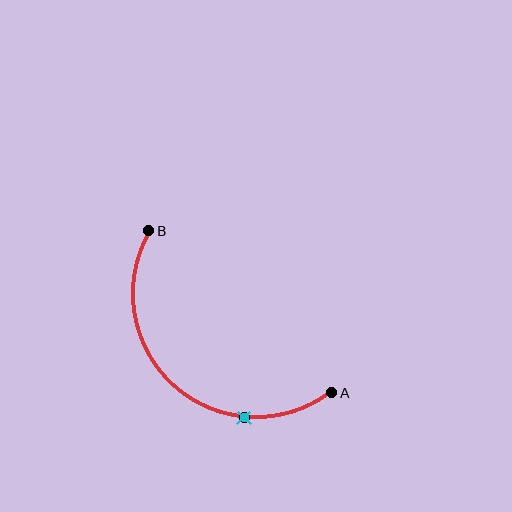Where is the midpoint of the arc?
The arc midpoint is the point on the curve farthest from the straight line joining A and B. It sits below and to the left of that line.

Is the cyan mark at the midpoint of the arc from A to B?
No. The cyan mark lies on the arc but is closer to endpoint A. The arc midpoint would be at the point on the curve equidistant along the arc from both A and B.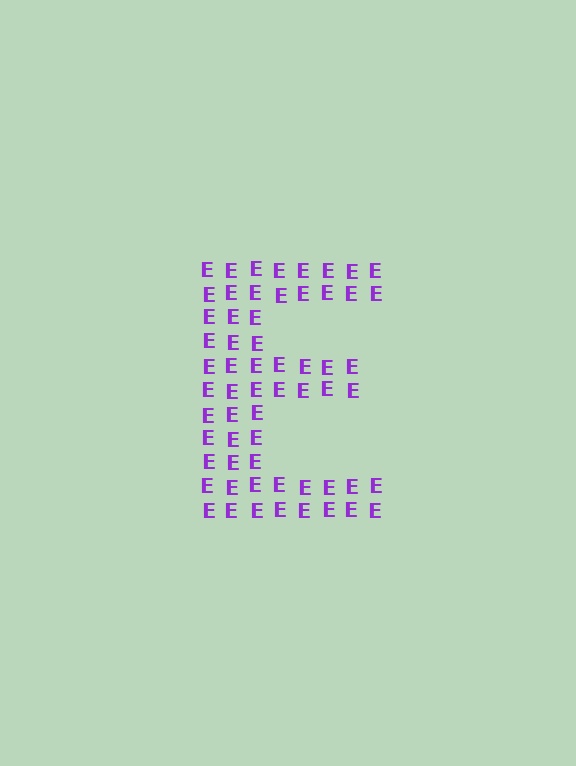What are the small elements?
The small elements are letter E's.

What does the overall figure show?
The overall figure shows the letter E.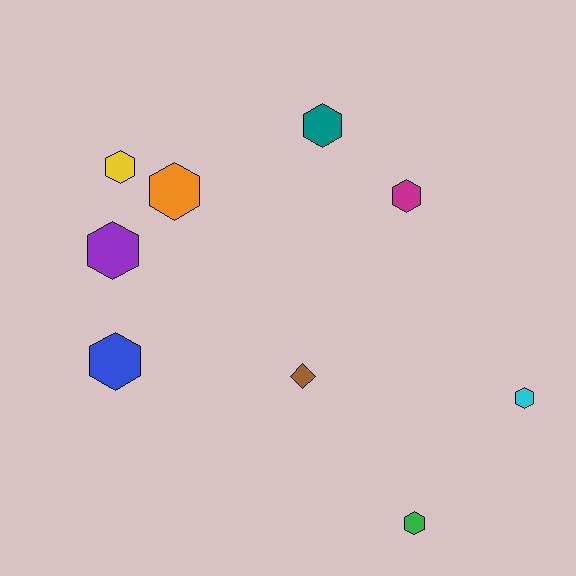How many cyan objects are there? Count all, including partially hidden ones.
There is 1 cyan object.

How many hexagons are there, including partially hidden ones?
There are 8 hexagons.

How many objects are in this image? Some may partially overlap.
There are 9 objects.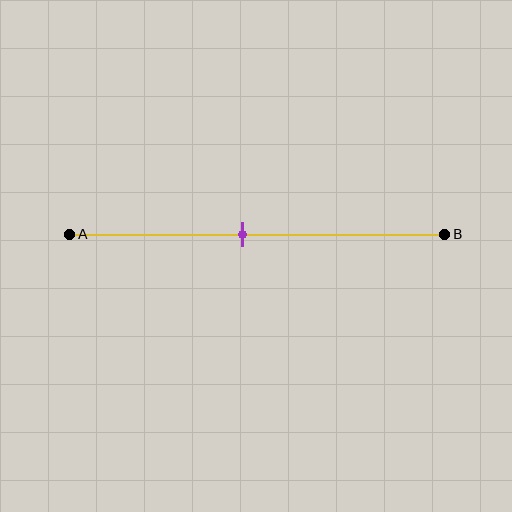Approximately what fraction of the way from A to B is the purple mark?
The purple mark is approximately 45% of the way from A to B.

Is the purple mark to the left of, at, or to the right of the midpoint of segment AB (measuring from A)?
The purple mark is to the left of the midpoint of segment AB.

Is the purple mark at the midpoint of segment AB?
No, the mark is at about 45% from A, not at the 50% midpoint.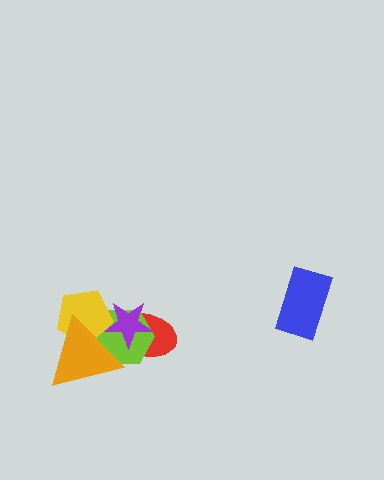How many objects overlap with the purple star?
4 objects overlap with the purple star.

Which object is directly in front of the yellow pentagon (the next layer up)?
The purple star is directly in front of the yellow pentagon.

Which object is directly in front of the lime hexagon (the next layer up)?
The yellow pentagon is directly in front of the lime hexagon.